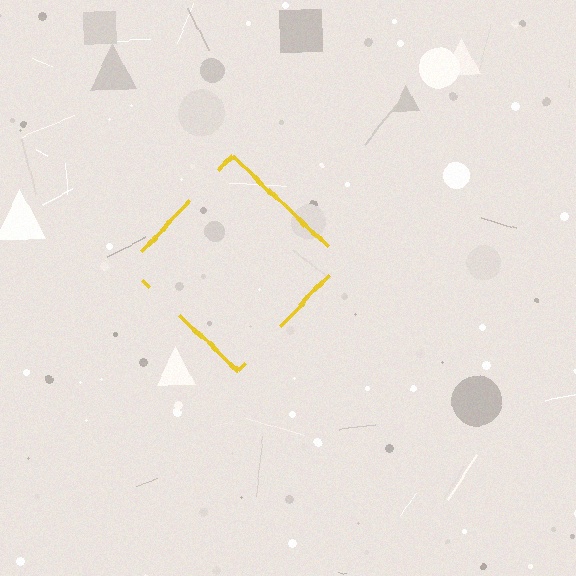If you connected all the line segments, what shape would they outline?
They would outline a diamond.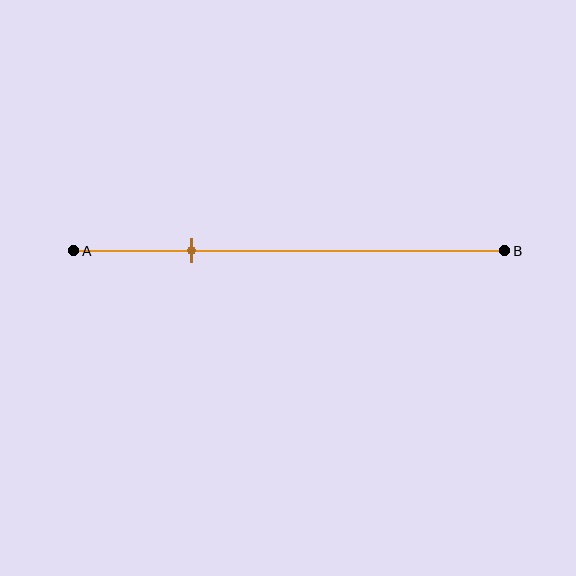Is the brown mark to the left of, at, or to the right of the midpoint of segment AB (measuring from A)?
The brown mark is to the left of the midpoint of segment AB.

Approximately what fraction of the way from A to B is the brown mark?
The brown mark is approximately 30% of the way from A to B.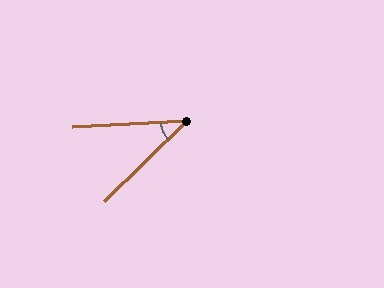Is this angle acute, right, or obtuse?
It is acute.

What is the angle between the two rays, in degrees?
Approximately 41 degrees.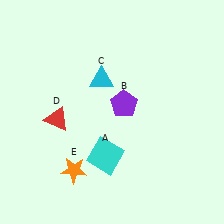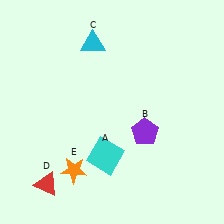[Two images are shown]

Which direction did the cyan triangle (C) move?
The cyan triangle (C) moved up.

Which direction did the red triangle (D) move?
The red triangle (D) moved down.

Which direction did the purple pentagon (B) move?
The purple pentagon (B) moved down.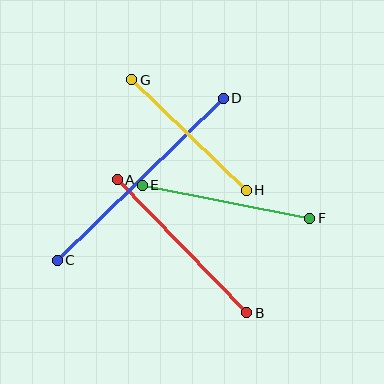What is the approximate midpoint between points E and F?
The midpoint is at approximately (226, 202) pixels.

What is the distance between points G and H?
The distance is approximately 159 pixels.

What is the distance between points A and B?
The distance is approximately 186 pixels.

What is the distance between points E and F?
The distance is approximately 171 pixels.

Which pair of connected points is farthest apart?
Points C and D are farthest apart.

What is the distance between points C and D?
The distance is approximately 232 pixels.